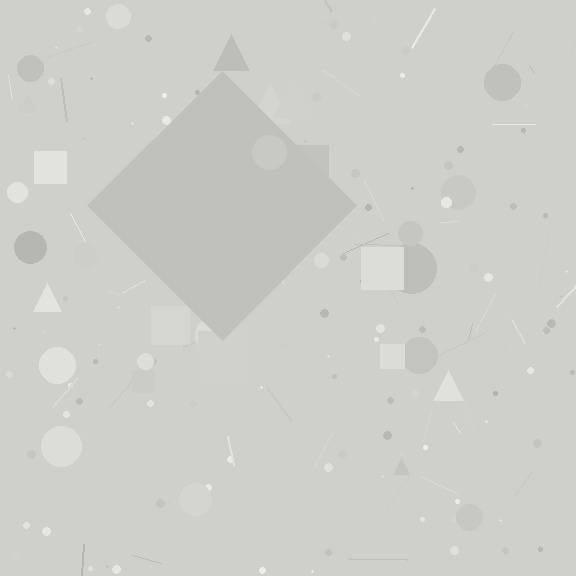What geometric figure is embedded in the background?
A diamond is embedded in the background.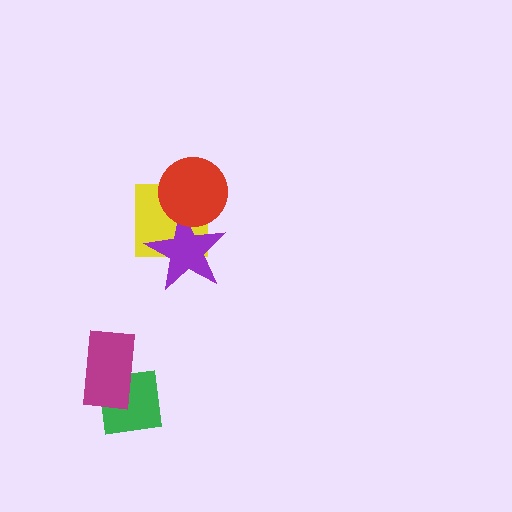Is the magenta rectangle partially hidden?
No, no other shape covers it.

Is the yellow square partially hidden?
Yes, it is partially covered by another shape.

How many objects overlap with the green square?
1 object overlaps with the green square.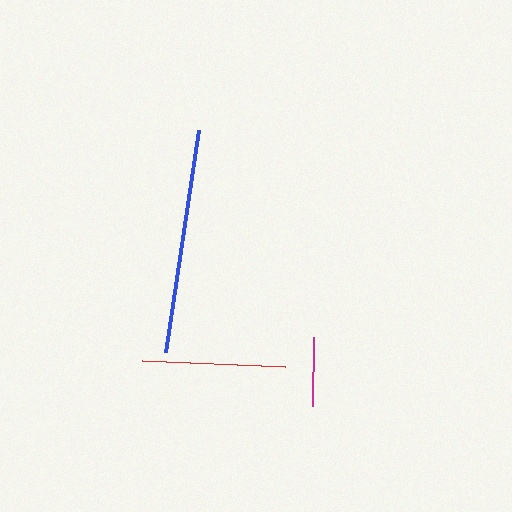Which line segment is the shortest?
The magenta line is the shortest at approximately 69 pixels.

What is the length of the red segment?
The red segment is approximately 143 pixels long.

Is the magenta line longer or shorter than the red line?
The red line is longer than the magenta line.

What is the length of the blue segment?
The blue segment is approximately 224 pixels long.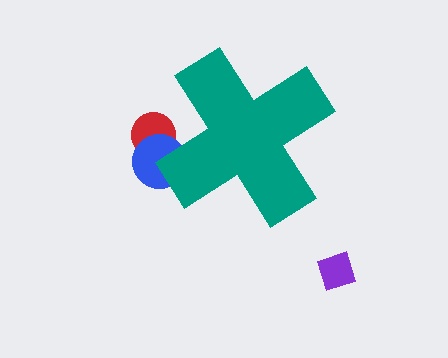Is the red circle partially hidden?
Yes, the red circle is partially hidden behind the teal cross.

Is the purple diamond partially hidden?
No, the purple diamond is fully visible.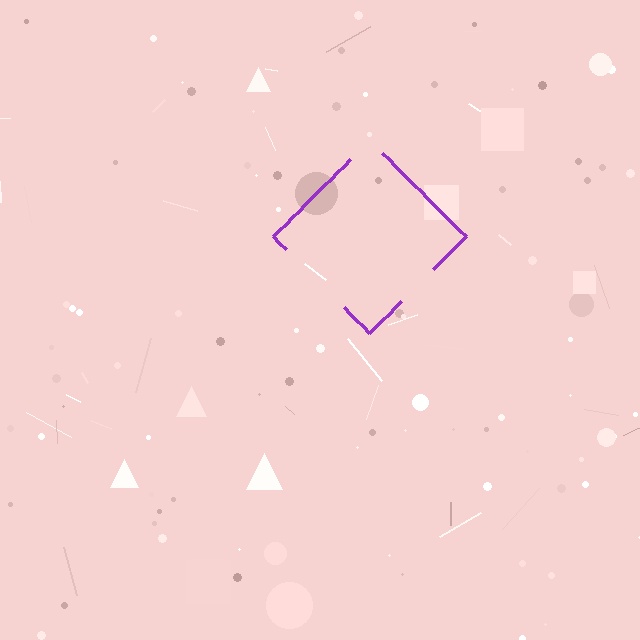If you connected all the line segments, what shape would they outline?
They would outline a diamond.